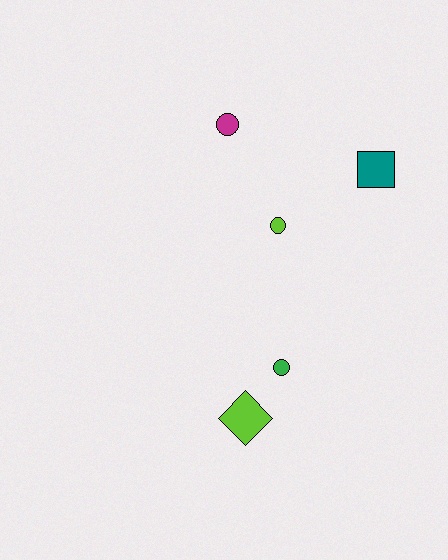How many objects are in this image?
There are 5 objects.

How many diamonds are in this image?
There is 1 diamond.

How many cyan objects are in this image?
There are no cyan objects.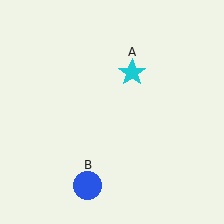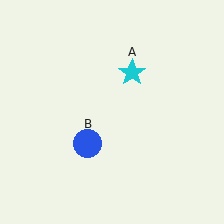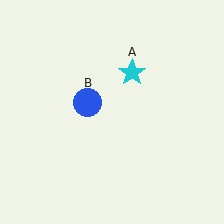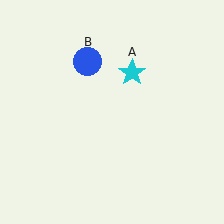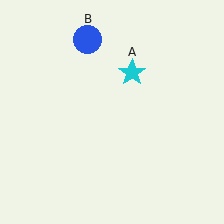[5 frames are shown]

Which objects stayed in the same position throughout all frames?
Cyan star (object A) remained stationary.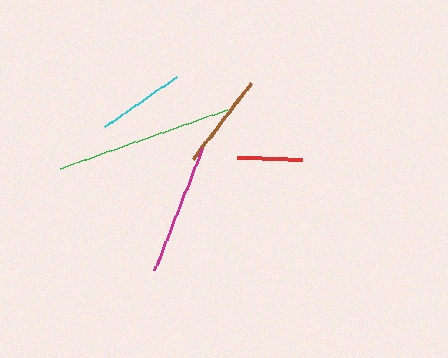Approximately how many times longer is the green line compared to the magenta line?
The green line is approximately 1.3 times the length of the magenta line.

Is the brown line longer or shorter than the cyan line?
The brown line is longer than the cyan line.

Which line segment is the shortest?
The red line is the shortest at approximately 65 pixels.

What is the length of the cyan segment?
The cyan segment is approximately 87 pixels long.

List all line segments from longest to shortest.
From longest to shortest: green, magenta, brown, cyan, red.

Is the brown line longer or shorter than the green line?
The green line is longer than the brown line.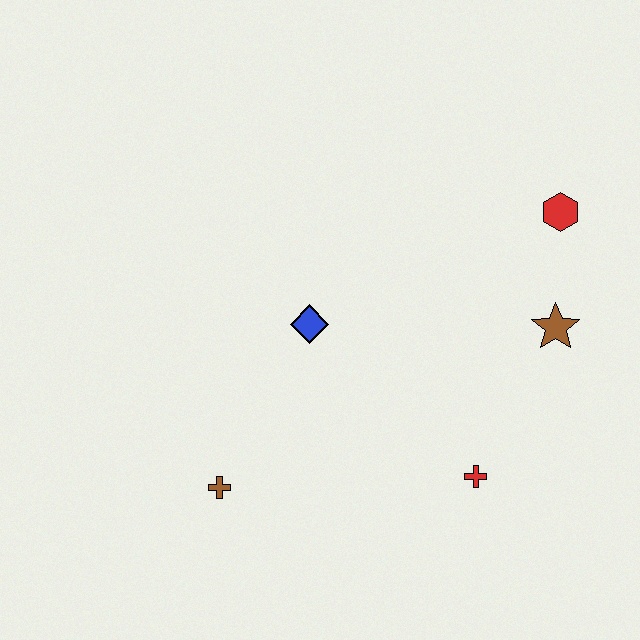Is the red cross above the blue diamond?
No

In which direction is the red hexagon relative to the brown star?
The red hexagon is above the brown star.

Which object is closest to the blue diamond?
The brown cross is closest to the blue diamond.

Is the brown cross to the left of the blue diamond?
Yes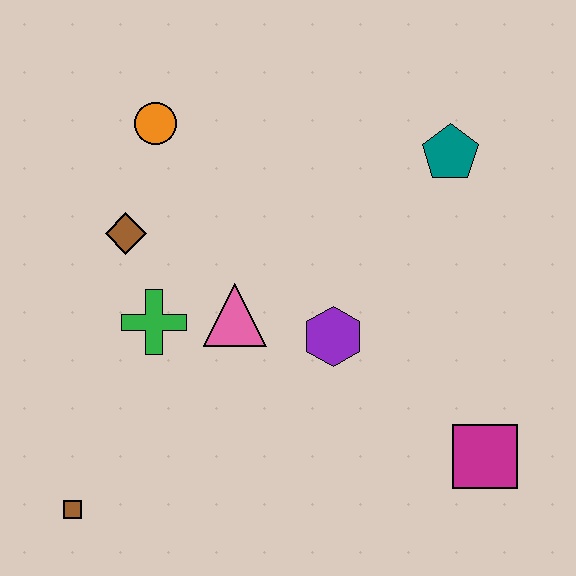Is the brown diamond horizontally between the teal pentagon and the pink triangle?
No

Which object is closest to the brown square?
The green cross is closest to the brown square.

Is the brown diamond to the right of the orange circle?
No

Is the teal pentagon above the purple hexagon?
Yes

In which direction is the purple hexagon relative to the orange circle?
The purple hexagon is below the orange circle.